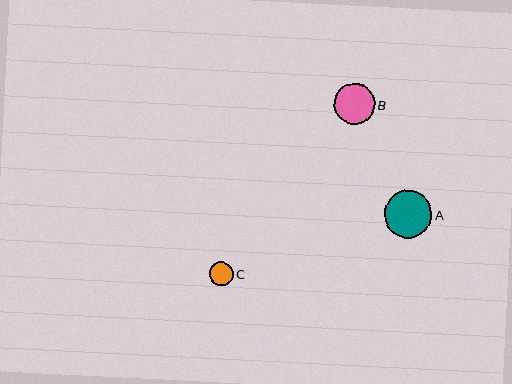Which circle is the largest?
Circle A is the largest with a size of approximately 48 pixels.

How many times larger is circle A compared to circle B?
Circle A is approximately 1.2 times the size of circle B.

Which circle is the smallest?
Circle C is the smallest with a size of approximately 24 pixels.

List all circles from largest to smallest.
From largest to smallest: A, B, C.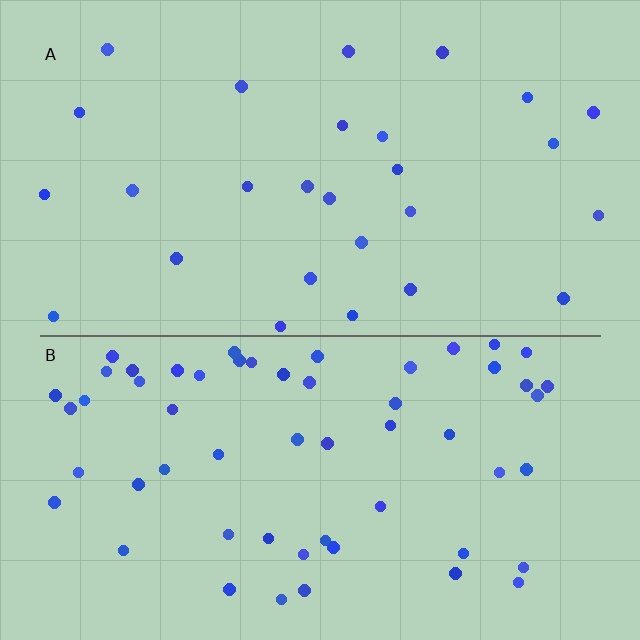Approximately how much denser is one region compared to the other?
Approximately 2.2× — region B over region A.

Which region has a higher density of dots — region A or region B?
B (the bottom).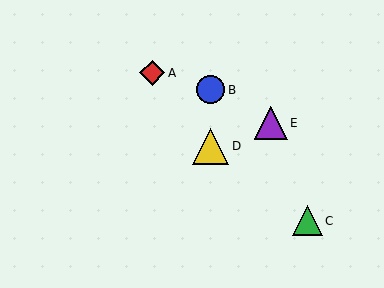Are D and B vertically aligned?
Yes, both are at x≈210.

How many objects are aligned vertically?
2 objects (B, D) are aligned vertically.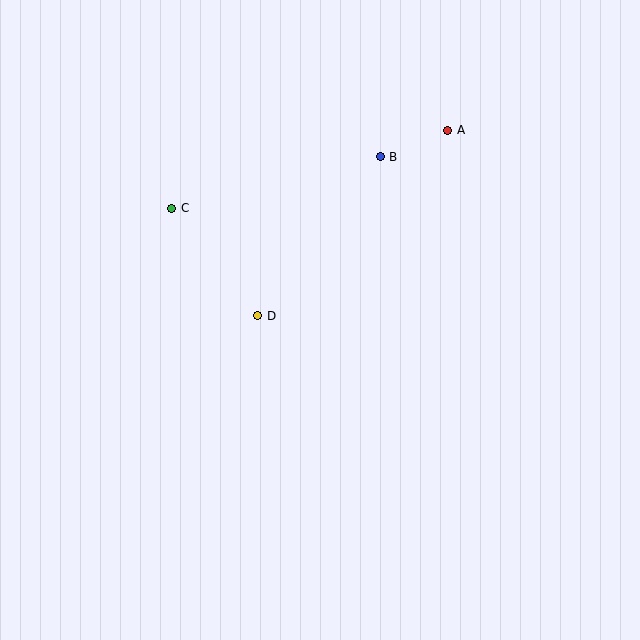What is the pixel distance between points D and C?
The distance between D and C is 138 pixels.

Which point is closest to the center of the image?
Point D at (258, 316) is closest to the center.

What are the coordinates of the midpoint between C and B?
The midpoint between C and B is at (276, 183).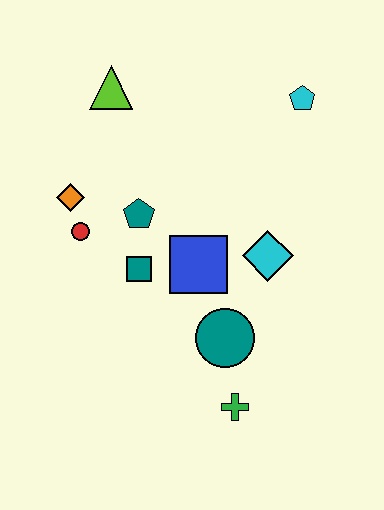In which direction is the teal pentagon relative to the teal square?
The teal pentagon is above the teal square.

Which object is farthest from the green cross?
The lime triangle is farthest from the green cross.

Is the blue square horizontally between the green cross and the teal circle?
No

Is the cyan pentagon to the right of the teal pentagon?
Yes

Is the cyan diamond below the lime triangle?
Yes